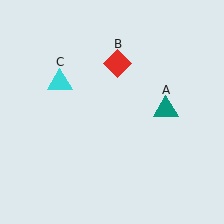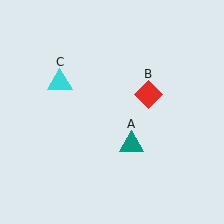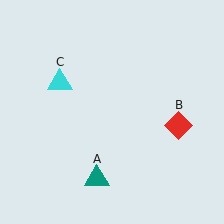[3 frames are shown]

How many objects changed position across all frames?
2 objects changed position: teal triangle (object A), red diamond (object B).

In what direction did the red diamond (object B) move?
The red diamond (object B) moved down and to the right.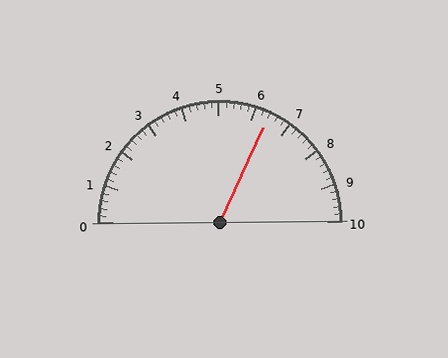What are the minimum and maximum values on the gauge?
The gauge ranges from 0 to 10.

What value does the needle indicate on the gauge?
The needle indicates approximately 6.4.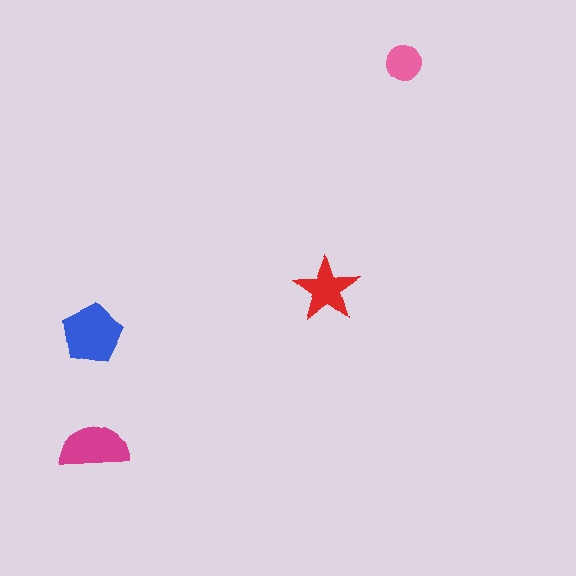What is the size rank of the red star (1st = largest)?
3rd.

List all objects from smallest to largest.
The pink circle, the red star, the magenta semicircle, the blue pentagon.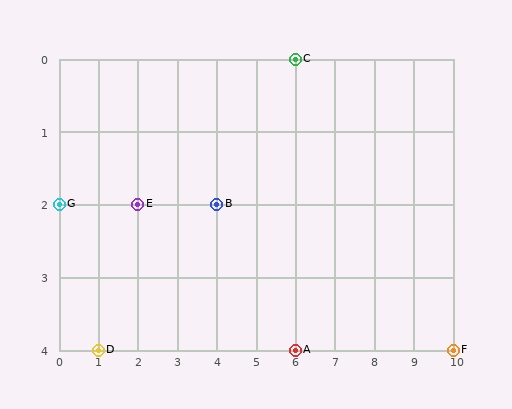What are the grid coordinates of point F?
Point F is at grid coordinates (10, 4).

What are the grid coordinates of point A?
Point A is at grid coordinates (6, 4).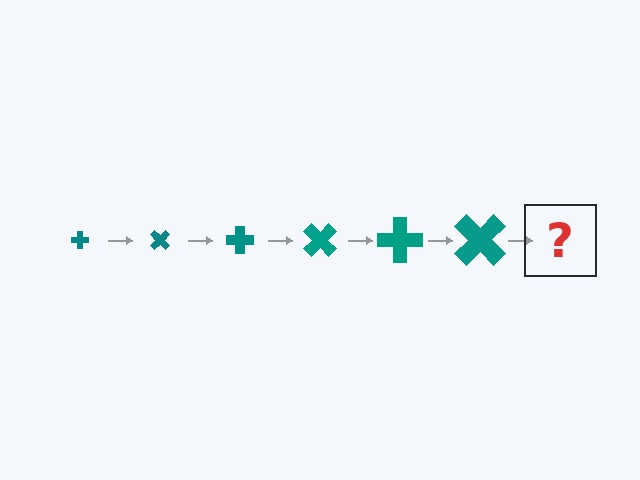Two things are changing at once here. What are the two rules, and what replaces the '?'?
The two rules are that the cross grows larger each step and it rotates 45 degrees each step. The '?' should be a cross, larger than the previous one and rotated 270 degrees from the start.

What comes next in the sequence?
The next element should be a cross, larger than the previous one and rotated 270 degrees from the start.